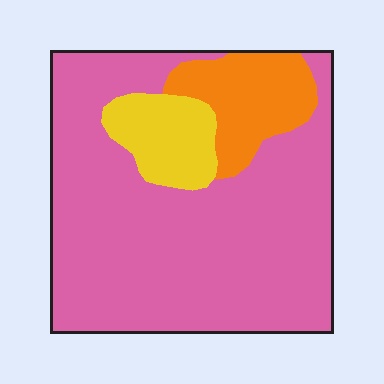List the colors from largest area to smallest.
From largest to smallest: pink, orange, yellow.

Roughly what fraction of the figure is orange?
Orange covers around 15% of the figure.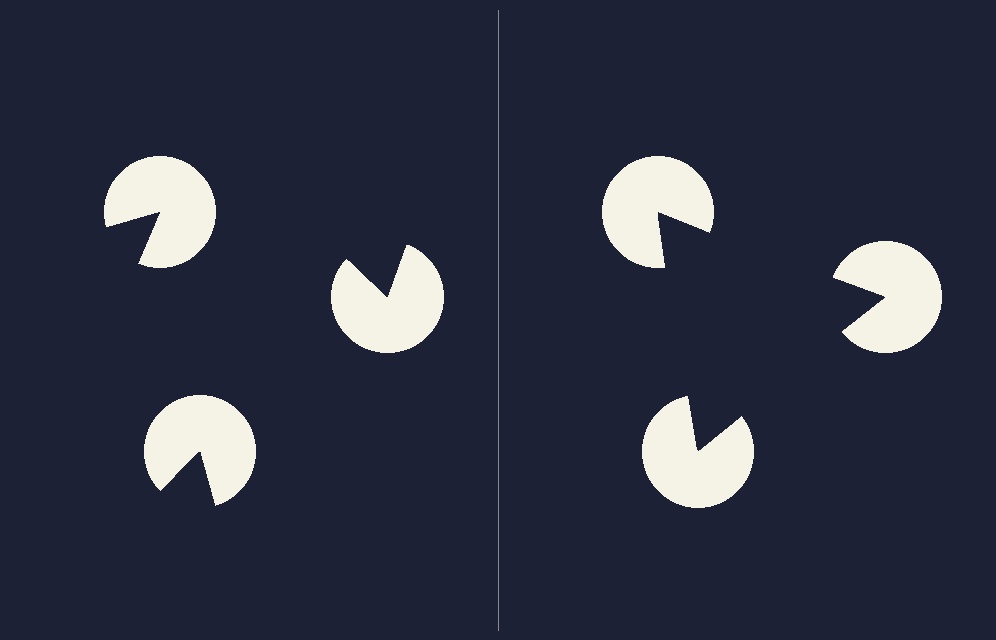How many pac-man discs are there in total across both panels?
6 — 3 on each side.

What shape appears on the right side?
An illusory triangle.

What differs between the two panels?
The pac-man discs are positioned identically on both sides; only the wedge orientations differ. On the right they align to a triangle; on the left they are misaligned.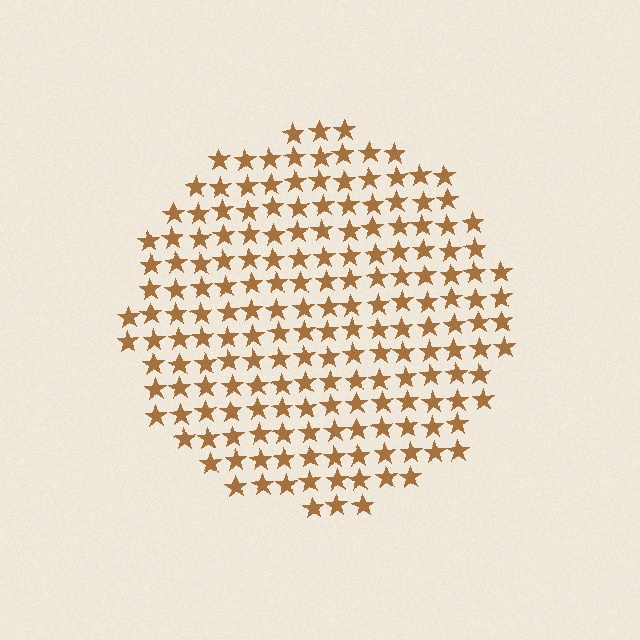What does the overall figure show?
The overall figure shows a circle.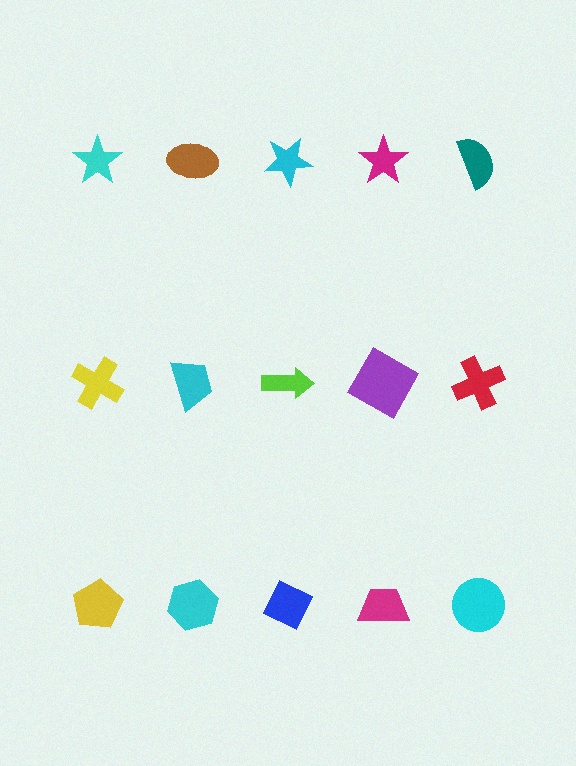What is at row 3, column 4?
A magenta trapezoid.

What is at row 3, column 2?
A cyan hexagon.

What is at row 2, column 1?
A yellow cross.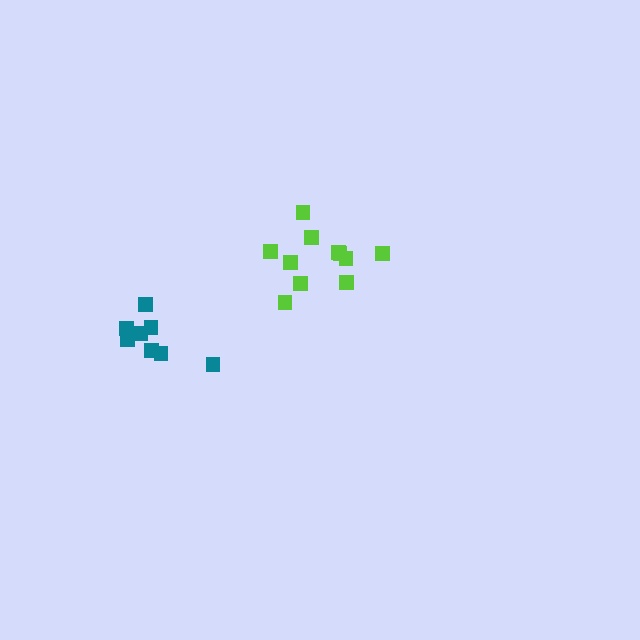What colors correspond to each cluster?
The clusters are colored: teal, lime.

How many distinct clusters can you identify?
There are 2 distinct clusters.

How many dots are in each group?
Group 1: 8 dots, Group 2: 11 dots (19 total).